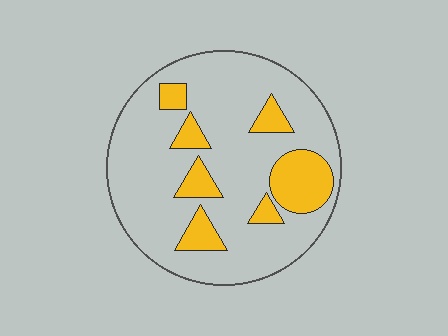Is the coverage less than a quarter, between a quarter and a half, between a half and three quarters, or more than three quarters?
Less than a quarter.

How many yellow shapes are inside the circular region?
7.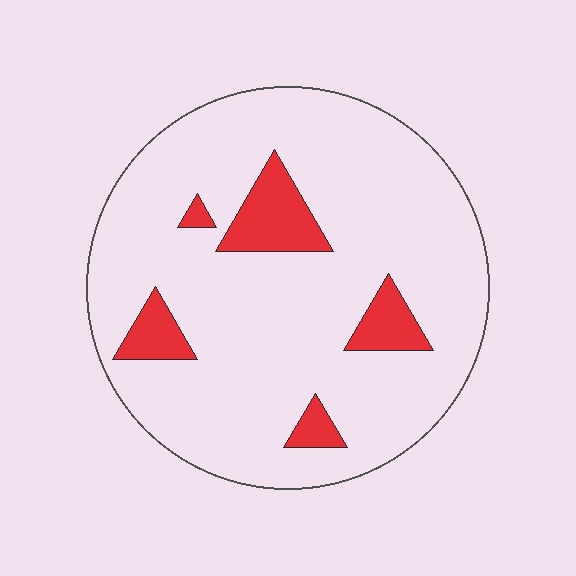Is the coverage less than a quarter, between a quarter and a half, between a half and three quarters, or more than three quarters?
Less than a quarter.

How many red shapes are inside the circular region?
5.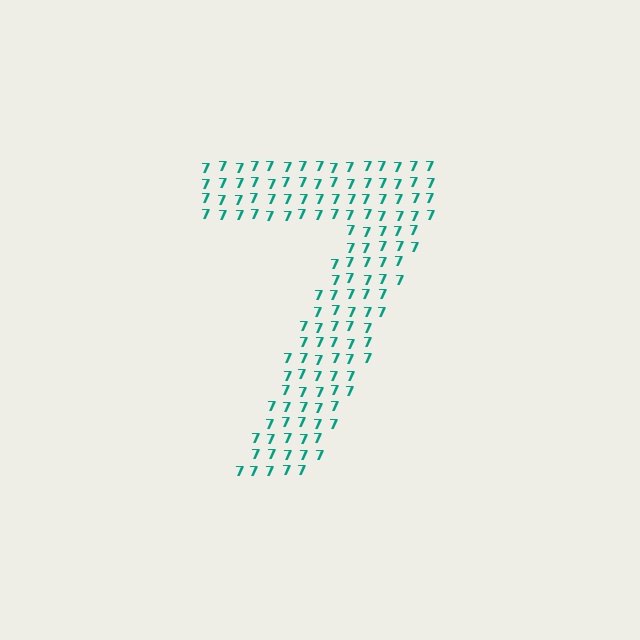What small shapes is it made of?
It is made of small digit 7's.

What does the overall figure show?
The overall figure shows the digit 7.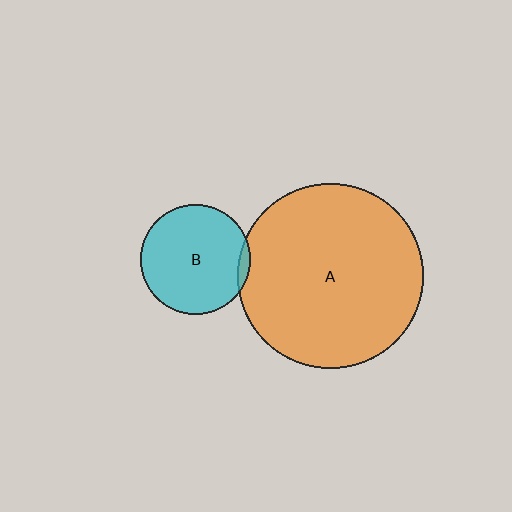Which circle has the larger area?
Circle A (orange).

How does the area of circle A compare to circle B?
Approximately 2.8 times.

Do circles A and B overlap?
Yes.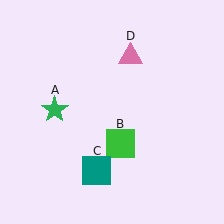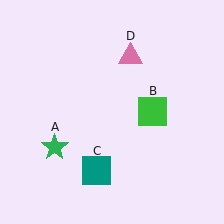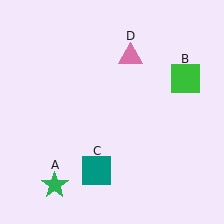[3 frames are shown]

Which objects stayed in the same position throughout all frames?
Teal square (object C) and pink triangle (object D) remained stationary.